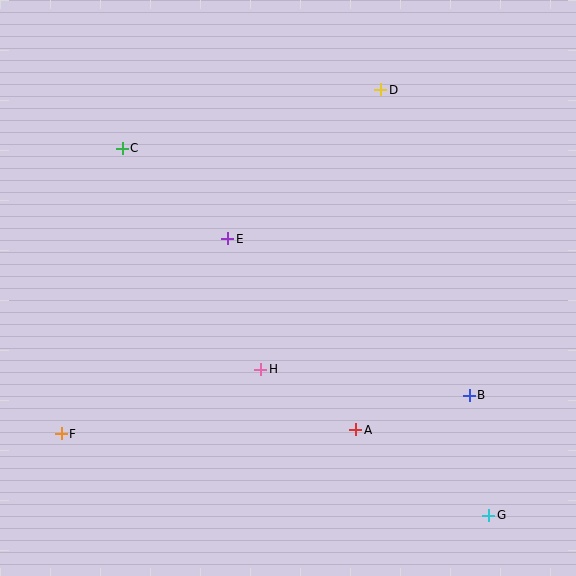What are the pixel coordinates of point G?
Point G is at (489, 515).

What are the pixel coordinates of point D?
Point D is at (381, 90).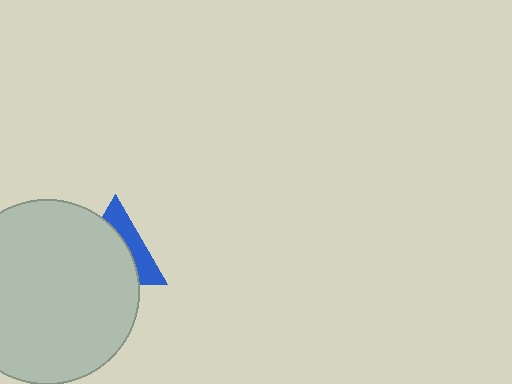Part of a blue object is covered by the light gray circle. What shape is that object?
It is a triangle.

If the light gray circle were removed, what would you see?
You would see the complete blue triangle.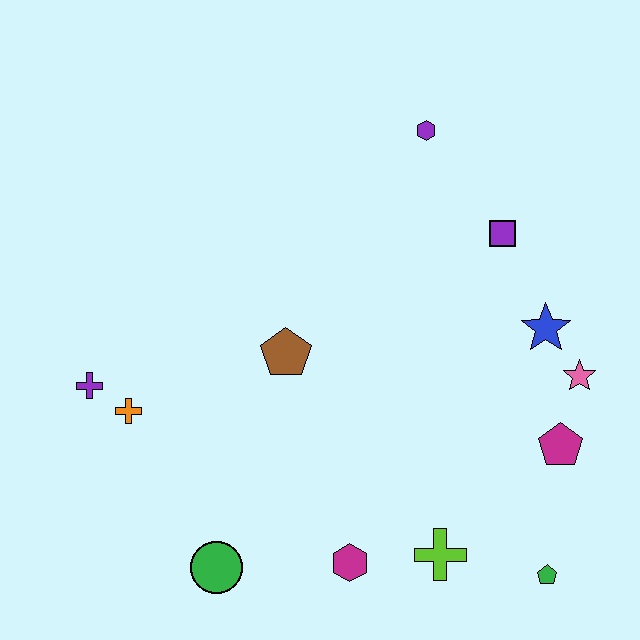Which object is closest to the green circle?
The magenta hexagon is closest to the green circle.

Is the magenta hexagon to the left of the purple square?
Yes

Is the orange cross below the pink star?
Yes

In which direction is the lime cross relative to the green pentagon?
The lime cross is to the left of the green pentagon.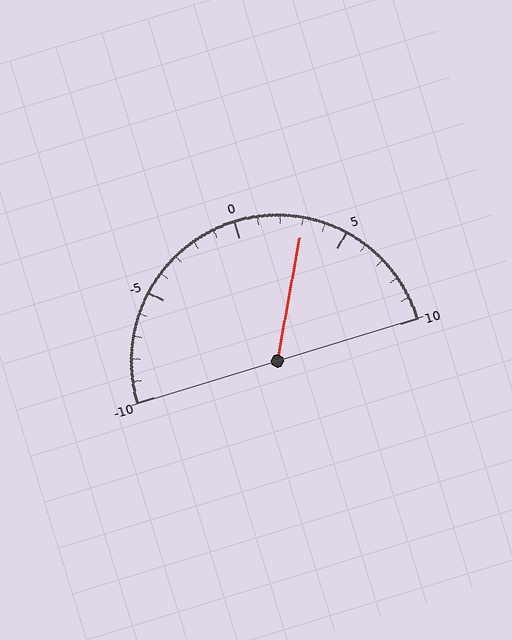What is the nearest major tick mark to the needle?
The nearest major tick mark is 5.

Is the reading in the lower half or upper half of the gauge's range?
The reading is in the upper half of the range (-10 to 10).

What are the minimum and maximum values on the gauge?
The gauge ranges from -10 to 10.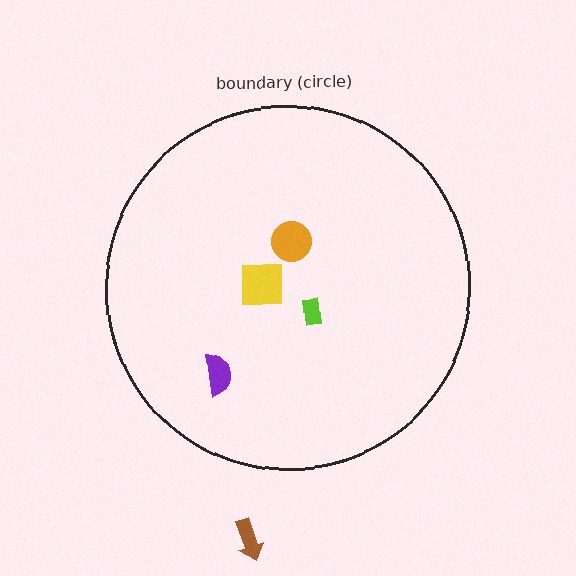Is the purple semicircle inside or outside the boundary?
Inside.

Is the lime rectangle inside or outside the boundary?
Inside.